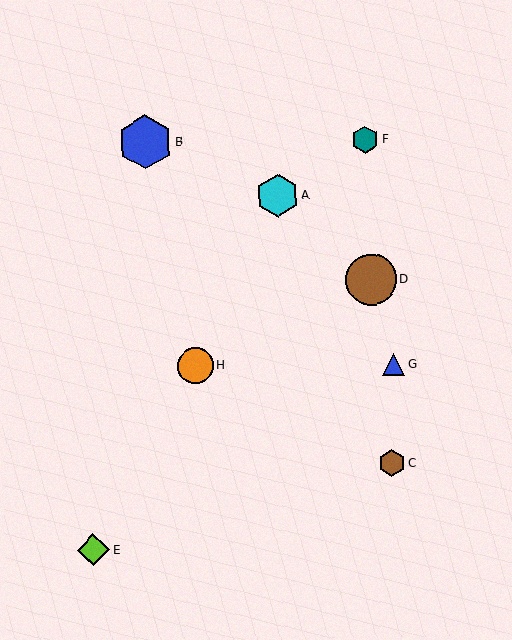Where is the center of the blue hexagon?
The center of the blue hexagon is at (145, 142).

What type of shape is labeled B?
Shape B is a blue hexagon.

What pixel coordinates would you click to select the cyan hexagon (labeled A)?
Click at (278, 196) to select the cyan hexagon A.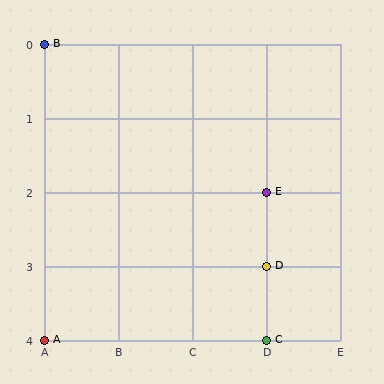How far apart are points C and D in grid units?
Points C and D are 1 row apart.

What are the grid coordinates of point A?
Point A is at grid coordinates (A, 4).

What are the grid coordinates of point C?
Point C is at grid coordinates (D, 4).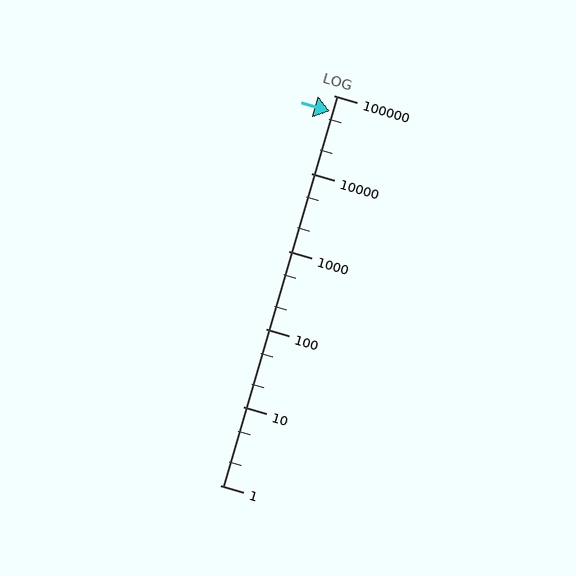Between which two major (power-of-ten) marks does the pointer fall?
The pointer is between 10000 and 100000.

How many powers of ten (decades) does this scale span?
The scale spans 5 decades, from 1 to 100000.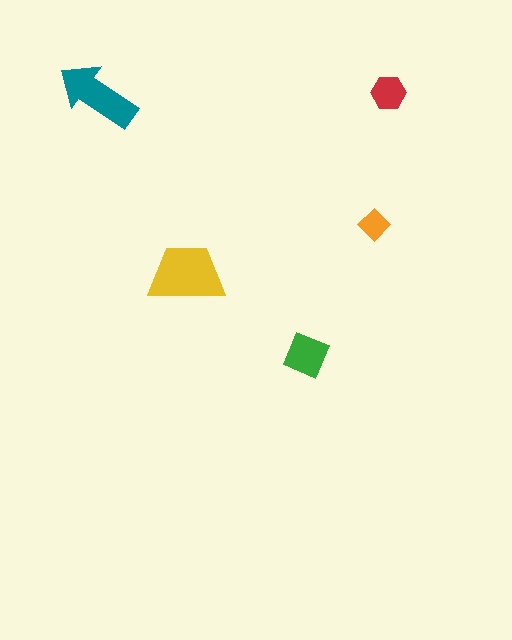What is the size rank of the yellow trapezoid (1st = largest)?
1st.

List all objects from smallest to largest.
The orange diamond, the red hexagon, the green square, the teal arrow, the yellow trapezoid.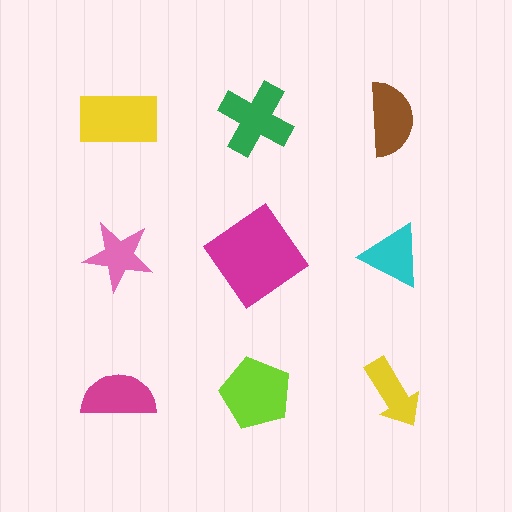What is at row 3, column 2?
A lime pentagon.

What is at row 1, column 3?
A brown semicircle.